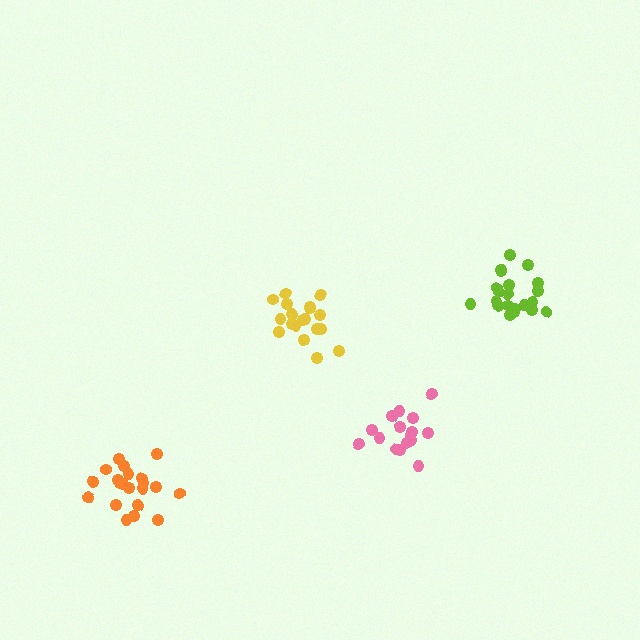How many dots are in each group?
Group 1: 21 dots, Group 2: 19 dots, Group 3: 16 dots, Group 4: 21 dots (77 total).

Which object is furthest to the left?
The orange cluster is leftmost.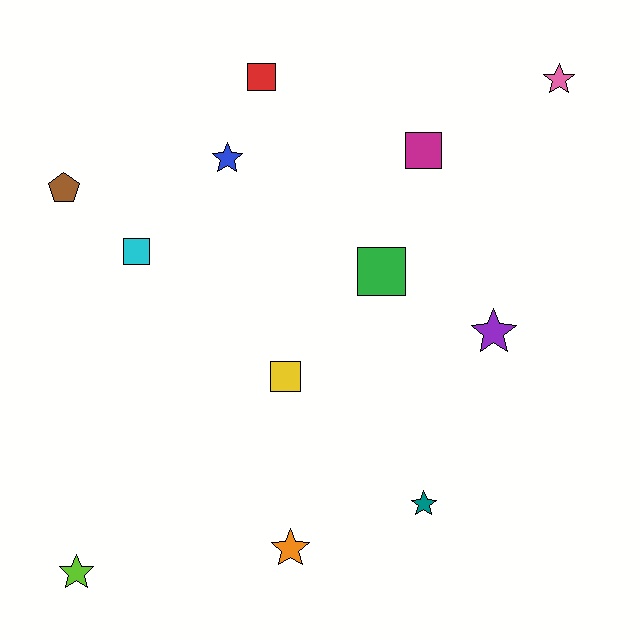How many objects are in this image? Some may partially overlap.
There are 12 objects.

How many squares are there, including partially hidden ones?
There are 5 squares.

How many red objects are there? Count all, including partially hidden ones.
There is 1 red object.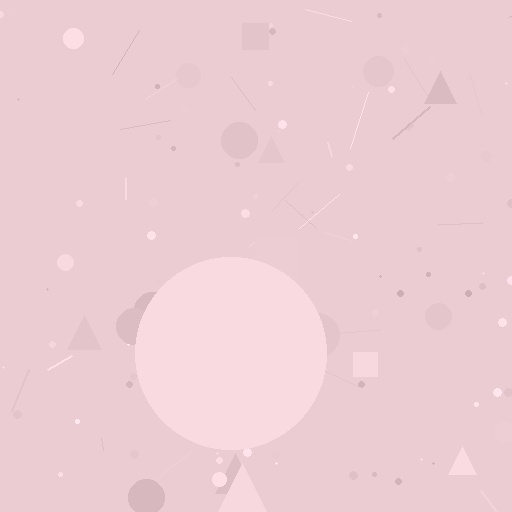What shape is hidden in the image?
A circle is hidden in the image.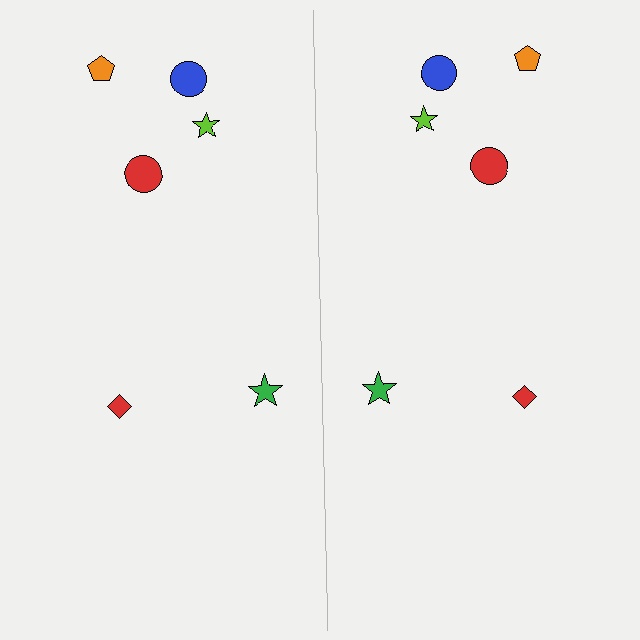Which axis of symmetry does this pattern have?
The pattern has a vertical axis of symmetry running through the center of the image.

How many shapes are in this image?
There are 12 shapes in this image.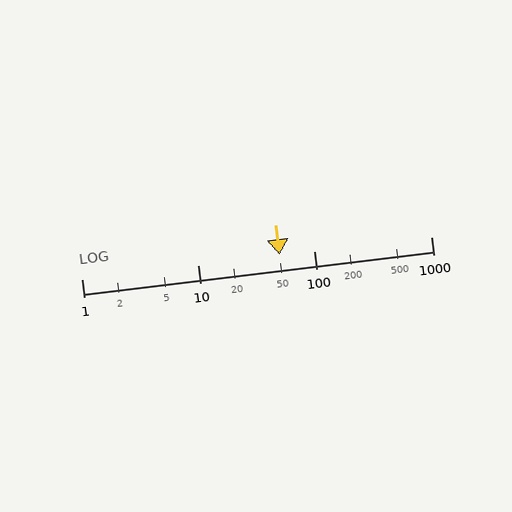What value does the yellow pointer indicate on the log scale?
The pointer indicates approximately 50.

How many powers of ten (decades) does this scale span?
The scale spans 3 decades, from 1 to 1000.